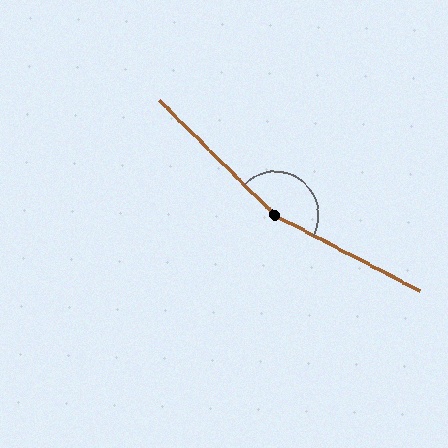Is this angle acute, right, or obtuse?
It is obtuse.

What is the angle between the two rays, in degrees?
Approximately 163 degrees.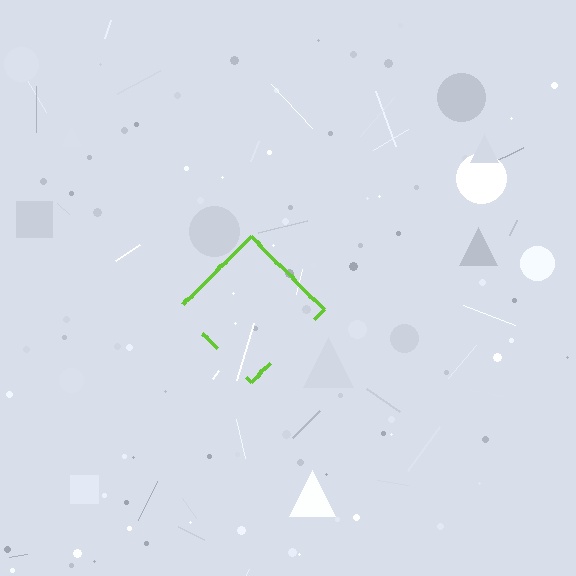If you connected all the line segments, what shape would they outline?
They would outline a diamond.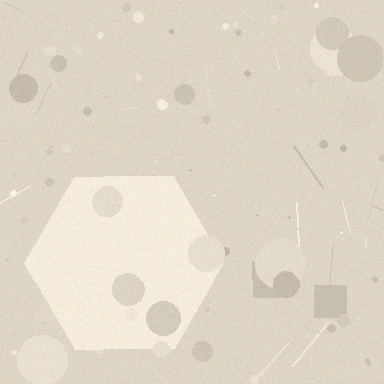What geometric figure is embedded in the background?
A hexagon is embedded in the background.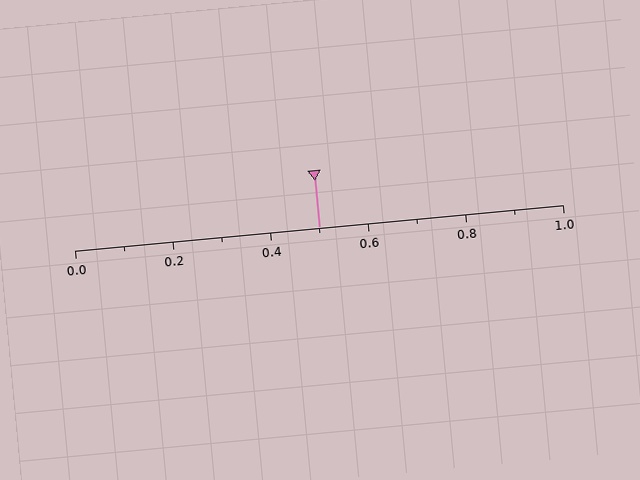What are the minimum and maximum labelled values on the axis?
The axis runs from 0.0 to 1.0.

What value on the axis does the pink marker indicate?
The marker indicates approximately 0.5.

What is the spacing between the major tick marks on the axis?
The major ticks are spaced 0.2 apart.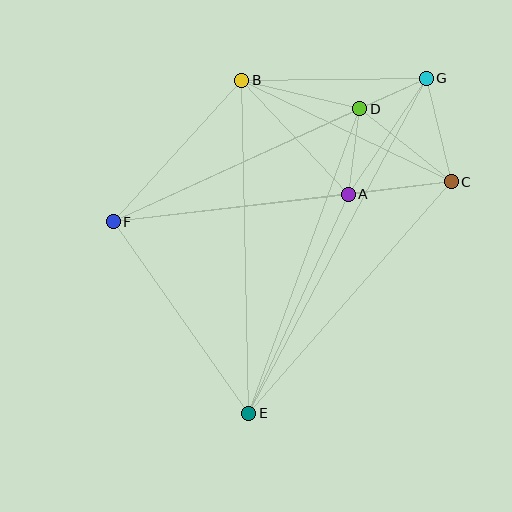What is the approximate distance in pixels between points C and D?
The distance between C and D is approximately 117 pixels.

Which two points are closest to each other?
Points D and G are closest to each other.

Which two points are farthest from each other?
Points E and G are farthest from each other.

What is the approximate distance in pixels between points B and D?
The distance between B and D is approximately 121 pixels.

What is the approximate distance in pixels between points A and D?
The distance between A and D is approximately 86 pixels.